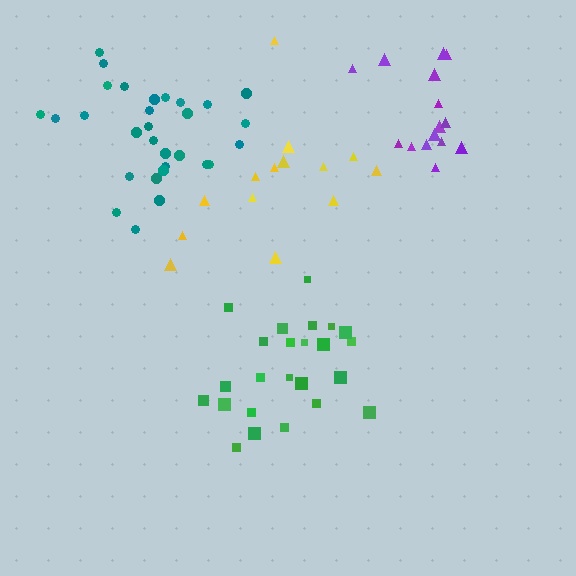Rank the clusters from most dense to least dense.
teal, green, purple, yellow.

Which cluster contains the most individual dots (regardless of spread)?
Teal (30).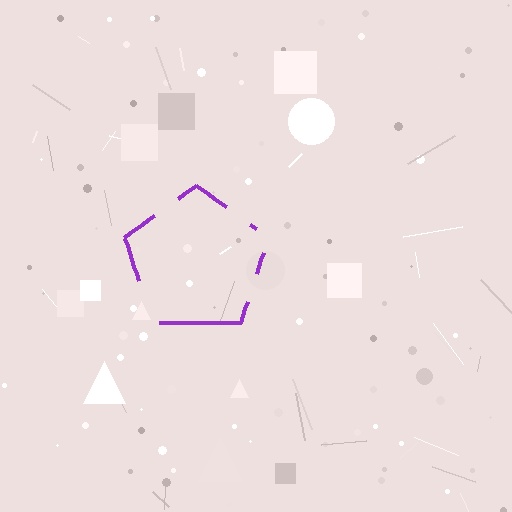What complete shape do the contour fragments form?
The contour fragments form a pentagon.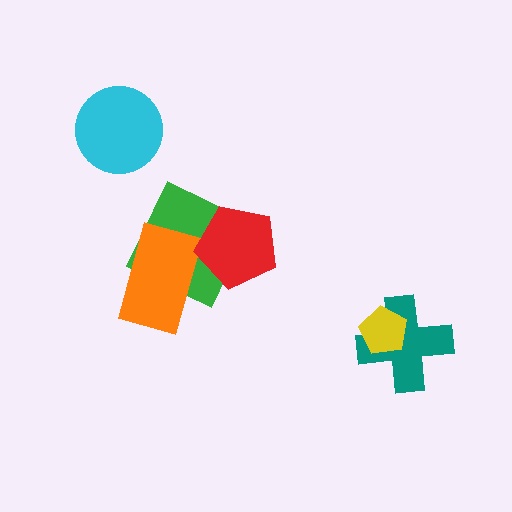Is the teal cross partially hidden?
Yes, it is partially covered by another shape.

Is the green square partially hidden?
Yes, it is partially covered by another shape.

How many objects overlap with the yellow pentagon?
1 object overlaps with the yellow pentagon.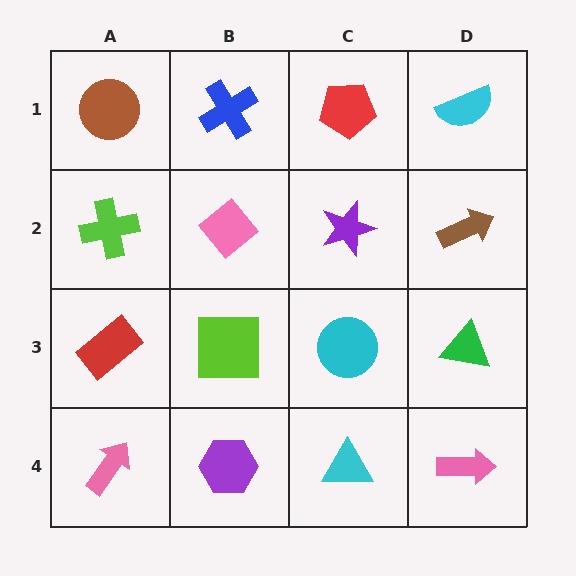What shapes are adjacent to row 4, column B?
A lime square (row 3, column B), a pink arrow (row 4, column A), a cyan triangle (row 4, column C).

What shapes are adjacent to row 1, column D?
A brown arrow (row 2, column D), a red pentagon (row 1, column C).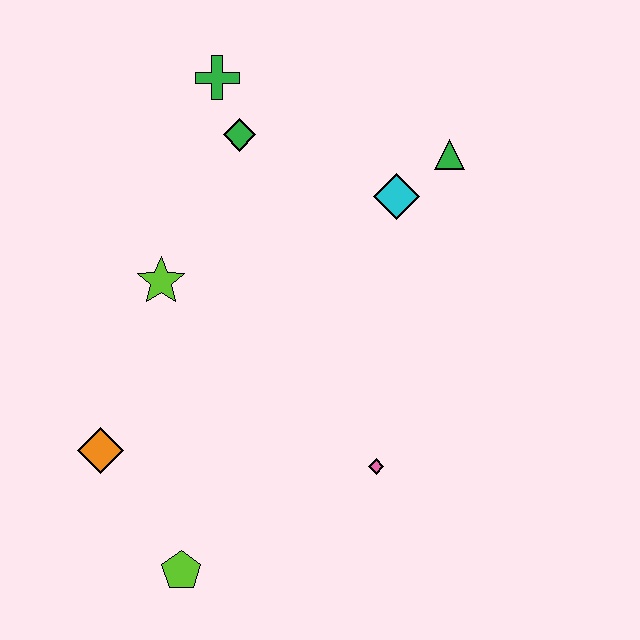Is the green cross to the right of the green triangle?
No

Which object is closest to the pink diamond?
The lime pentagon is closest to the pink diamond.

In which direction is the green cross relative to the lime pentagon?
The green cross is above the lime pentagon.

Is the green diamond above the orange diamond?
Yes